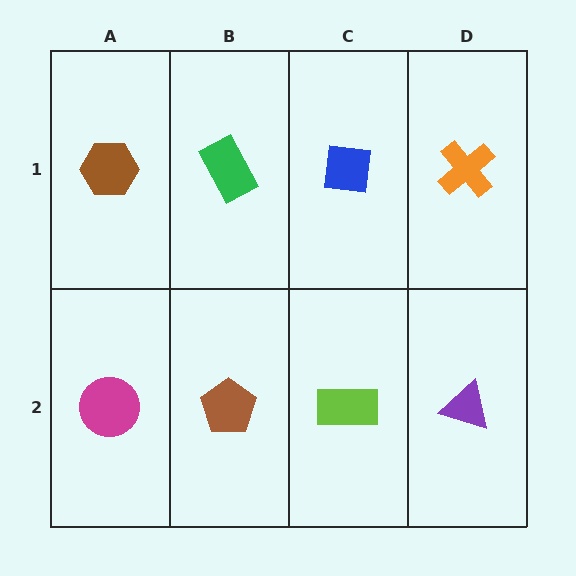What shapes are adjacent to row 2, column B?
A green rectangle (row 1, column B), a magenta circle (row 2, column A), a lime rectangle (row 2, column C).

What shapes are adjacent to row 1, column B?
A brown pentagon (row 2, column B), a brown hexagon (row 1, column A), a blue square (row 1, column C).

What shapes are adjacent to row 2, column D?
An orange cross (row 1, column D), a lime rectangle (row 2, column C).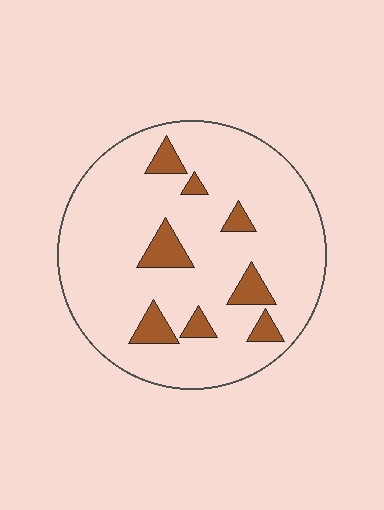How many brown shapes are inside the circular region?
8.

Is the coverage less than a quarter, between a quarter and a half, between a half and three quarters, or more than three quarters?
Less than a quarter.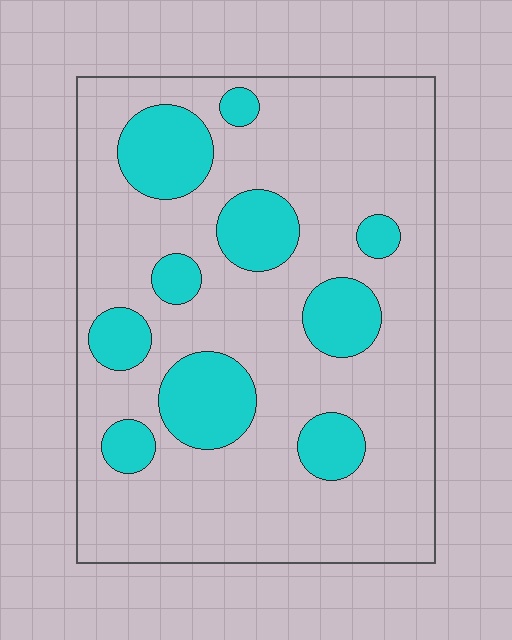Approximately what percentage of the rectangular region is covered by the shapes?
Approximately 25%.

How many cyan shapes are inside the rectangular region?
10.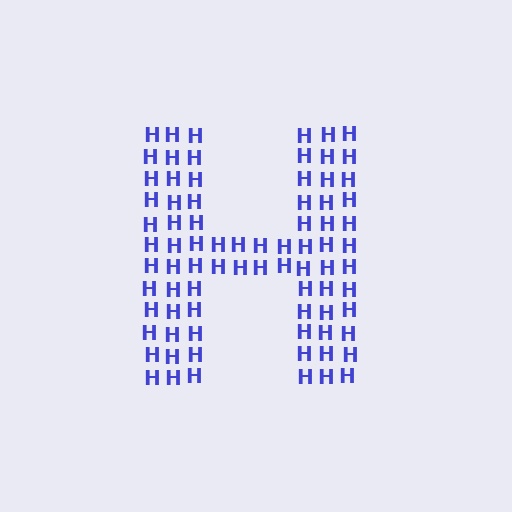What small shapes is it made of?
It is made of small letter H's.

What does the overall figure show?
The overall figure shows the letter H.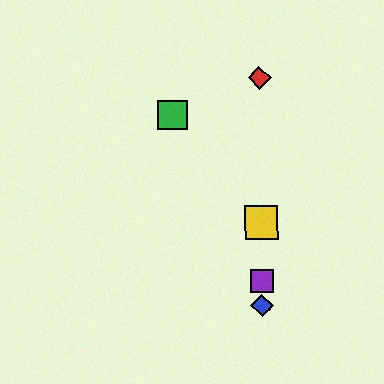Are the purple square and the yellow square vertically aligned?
Yes, both are at x≈262.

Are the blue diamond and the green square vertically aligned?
No, the blue diamond is at x≈262 and the green square is at x≈172.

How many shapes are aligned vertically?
4 shapes (the red diamond, the blue diamond, the yellow square, the purple square) are aligned vertically.